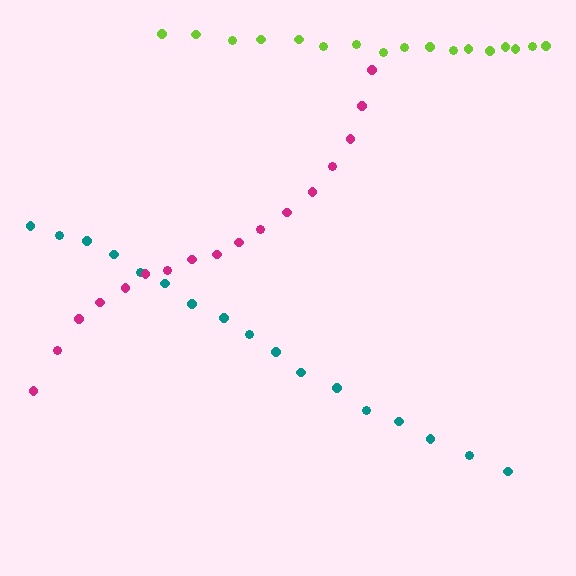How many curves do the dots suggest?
There are 3 distinct paths.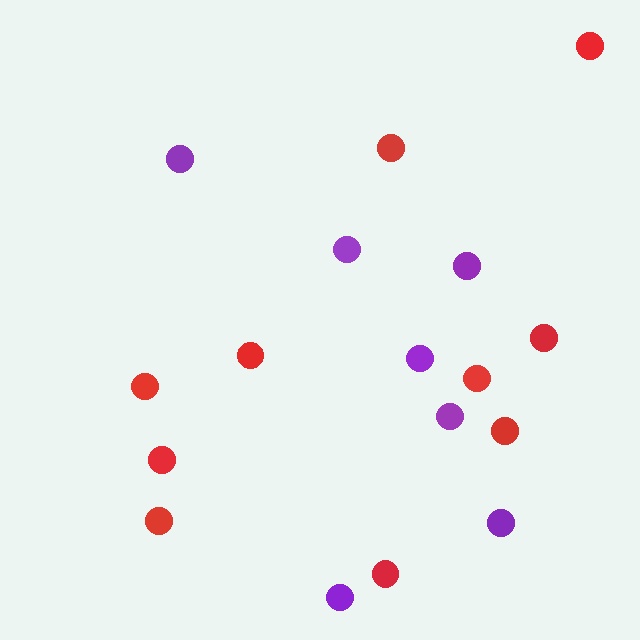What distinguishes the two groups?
There are 2 groups: one group of purple circles (7) and one group of red circles (10).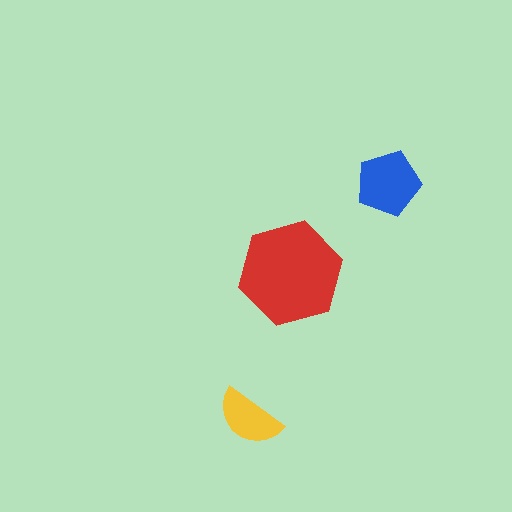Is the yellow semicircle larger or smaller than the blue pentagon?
Smaller.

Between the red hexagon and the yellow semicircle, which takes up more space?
The red hexagon.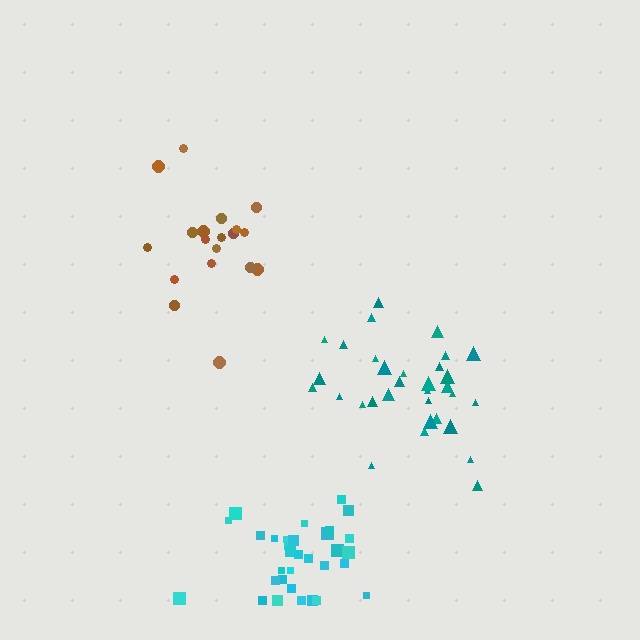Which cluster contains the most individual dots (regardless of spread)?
Cyan (33).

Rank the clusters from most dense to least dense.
cyan, teal, brown.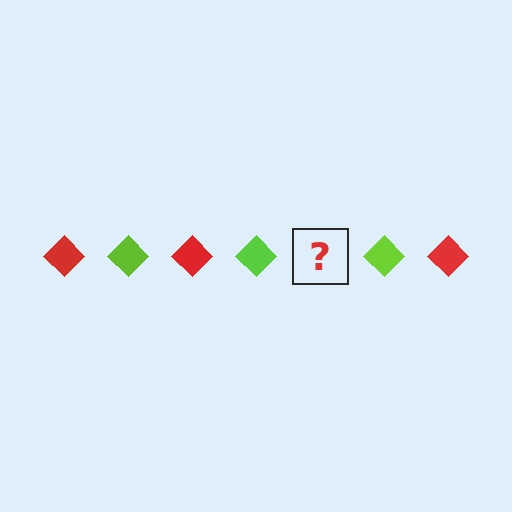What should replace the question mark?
The question mark should be replaced with a red diamond.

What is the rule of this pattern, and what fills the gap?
The rule is that the pattern cycles through red, lime diamonds. The gap should be filled with a red diamond.